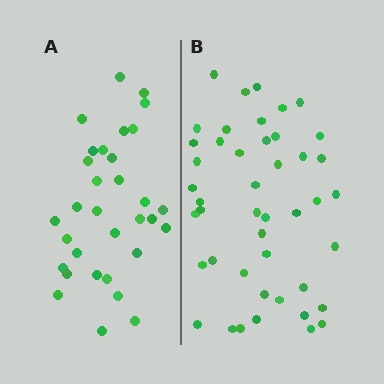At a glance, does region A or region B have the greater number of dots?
Region B (the right region) has more dots.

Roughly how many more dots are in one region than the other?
Region B has approximately 15 more dots than region A.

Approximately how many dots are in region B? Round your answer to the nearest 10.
About 40 dots. (The exact count is 45, which rounds to 40.)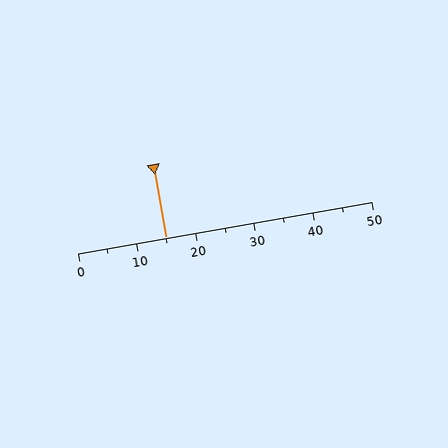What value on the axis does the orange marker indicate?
The marker indicates approximately 15.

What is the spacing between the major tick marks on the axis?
The major ticks are spaced 10 apart.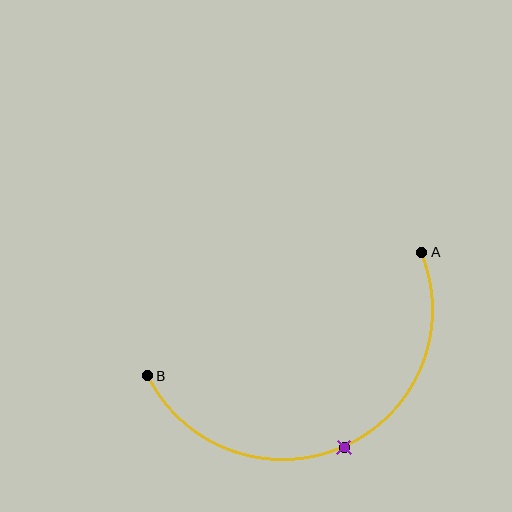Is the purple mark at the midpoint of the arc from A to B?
Yes. The purple mark lies on the arc at equal arc-length from both A and B — it is the arc midpoint.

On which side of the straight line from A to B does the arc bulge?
The arc bulges below the straight line connecting A and B.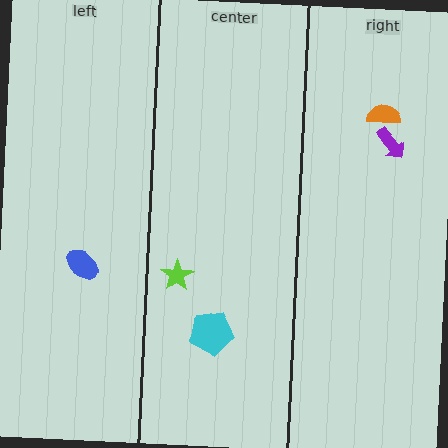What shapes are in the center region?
The cyan pentagon, the lime star.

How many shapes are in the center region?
2.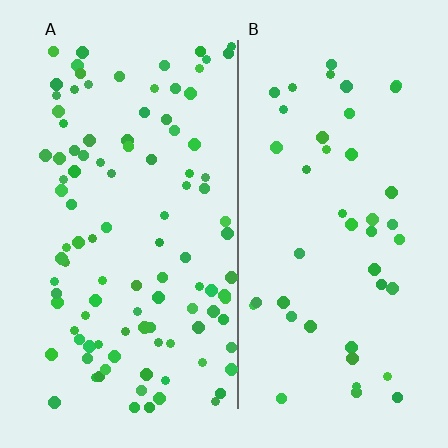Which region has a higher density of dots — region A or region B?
A (the left).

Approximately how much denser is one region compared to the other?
Approximately 2.3× — region A over region B.